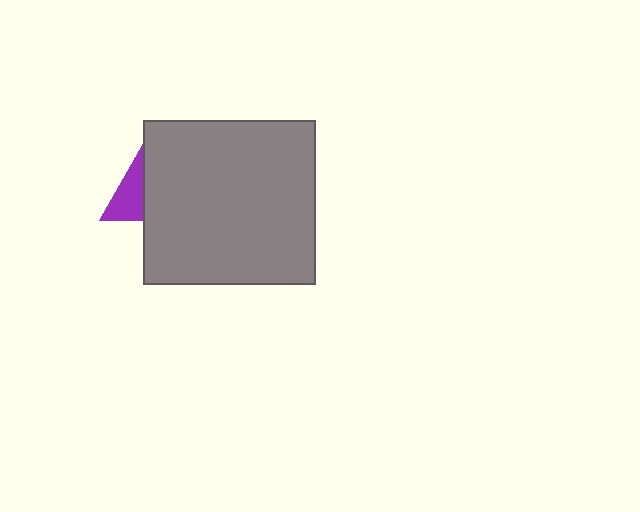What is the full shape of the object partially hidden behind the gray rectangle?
The partially hidden object is a purple triangle.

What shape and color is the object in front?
The object in front is a gray rectangle.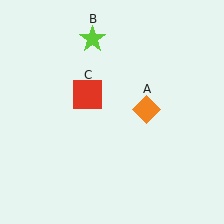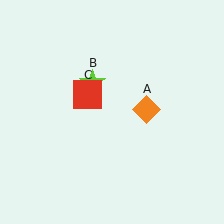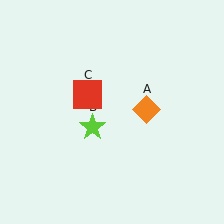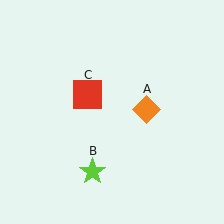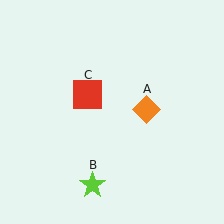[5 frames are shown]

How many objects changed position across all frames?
1 object changed position: lime star (object B).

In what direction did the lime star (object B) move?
The lime star (object B) moved down.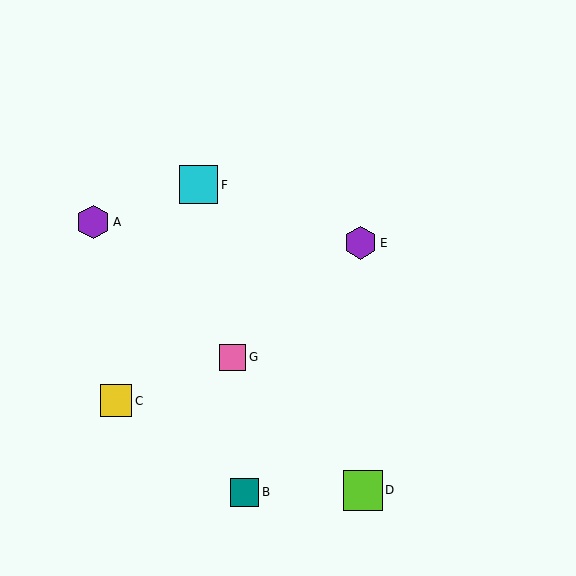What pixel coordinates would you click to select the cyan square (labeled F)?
Click at (199, 185) to select the cyan square F.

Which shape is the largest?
The lime square (labeled D) is the largest.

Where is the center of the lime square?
The center of the lime square is at (363, 490).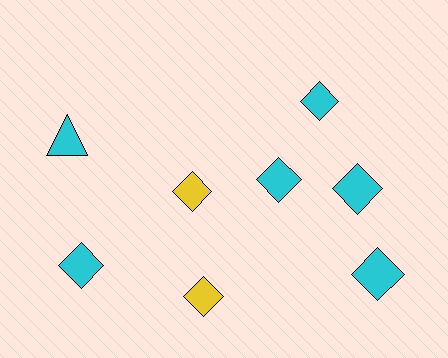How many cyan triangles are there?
There is 1 cyan triangle.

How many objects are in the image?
There are 8 objects.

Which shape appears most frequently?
Diamond, with 7 objects.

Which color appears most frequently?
Cyan, with 6 objects.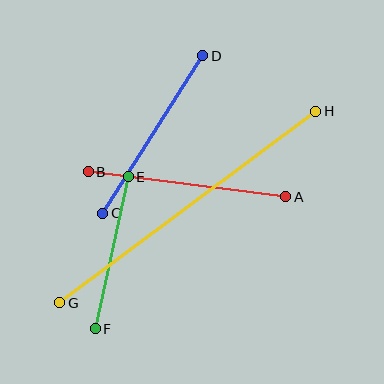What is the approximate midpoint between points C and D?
The midpoint is at approximately (153, 134) pixels.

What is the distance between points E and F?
The distance is approximately 156 pixels.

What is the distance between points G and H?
The distance is approximately 320 pixels.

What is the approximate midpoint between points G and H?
The midpoint is at approximately (188, 207) pixels.